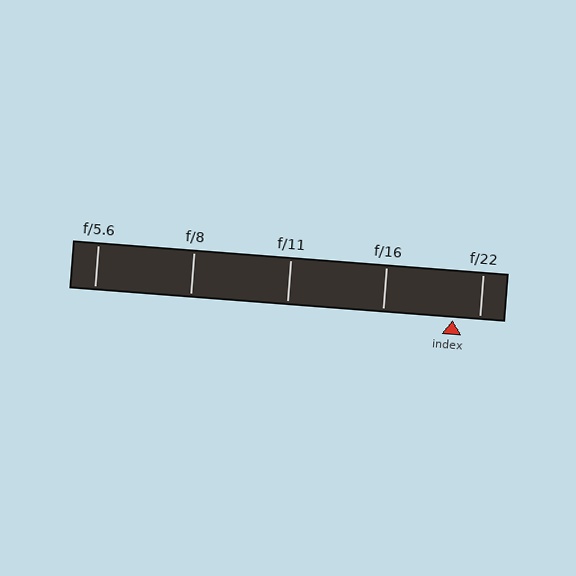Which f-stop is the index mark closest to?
The index mark is closest to f/22.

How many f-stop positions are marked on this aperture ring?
There are 5 f-stop positions marked.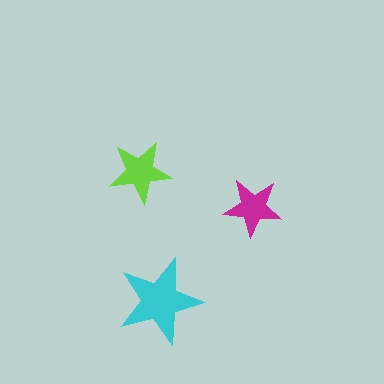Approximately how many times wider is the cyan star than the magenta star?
About 1.5 times wider.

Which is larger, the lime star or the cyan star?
The cyan one.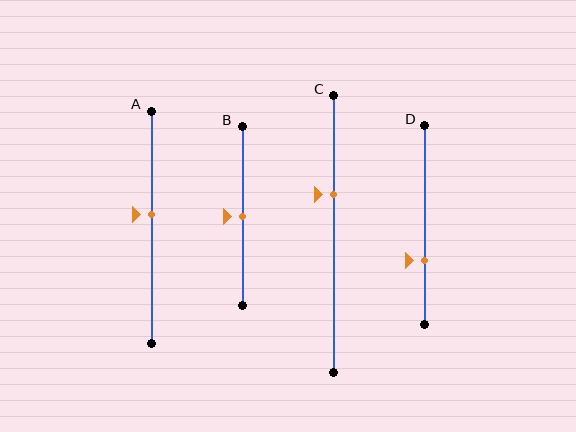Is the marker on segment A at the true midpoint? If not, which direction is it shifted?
No, the marker on segment A is shifted upward by about 5% of the segment length.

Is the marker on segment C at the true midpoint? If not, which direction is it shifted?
No, the marker on segment C is shifted upward by about 14% of the segment length.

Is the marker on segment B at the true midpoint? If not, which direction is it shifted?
Yes, the marker on segment B is at the true midpoint.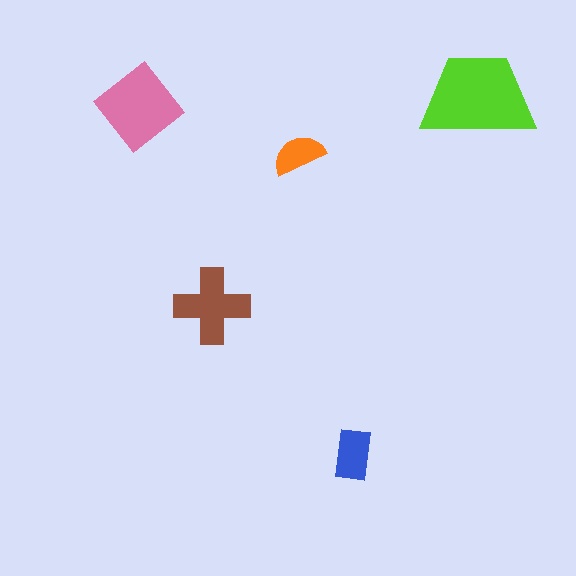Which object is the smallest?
The orange semicircle.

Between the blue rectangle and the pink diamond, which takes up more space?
The pink diamond.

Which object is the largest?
The lime trapezoid.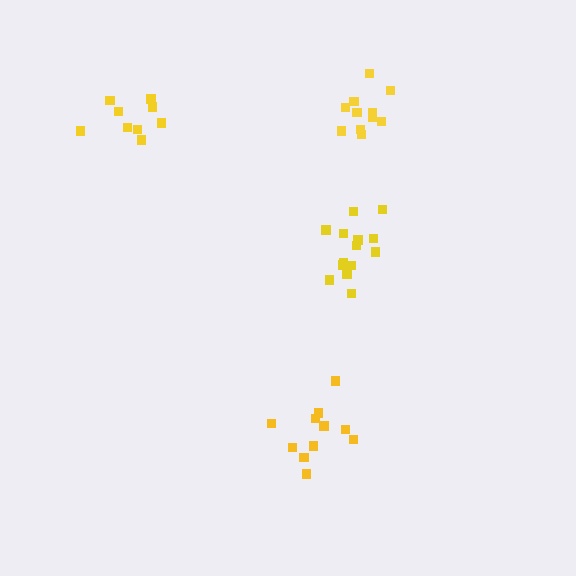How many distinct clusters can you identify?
There are 4 distinct clusters.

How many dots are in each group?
Group 1: 11 dots, Group 2: 11 dots, Group 3: 9 dots, Group 4: 14 dots (45 total).